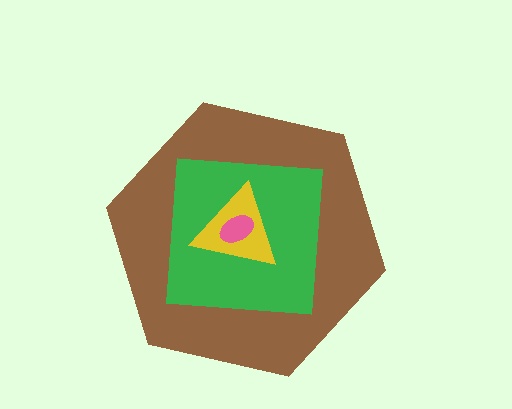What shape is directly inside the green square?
The yellow triangle.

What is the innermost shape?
The pink ellipse.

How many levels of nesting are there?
4.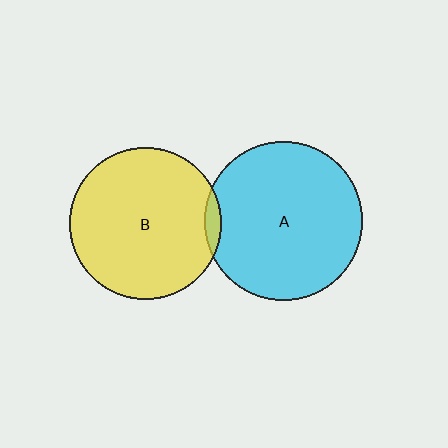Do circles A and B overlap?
Yes.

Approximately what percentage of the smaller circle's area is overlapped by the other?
Approximately 5%.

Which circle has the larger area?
Circle A (cyan).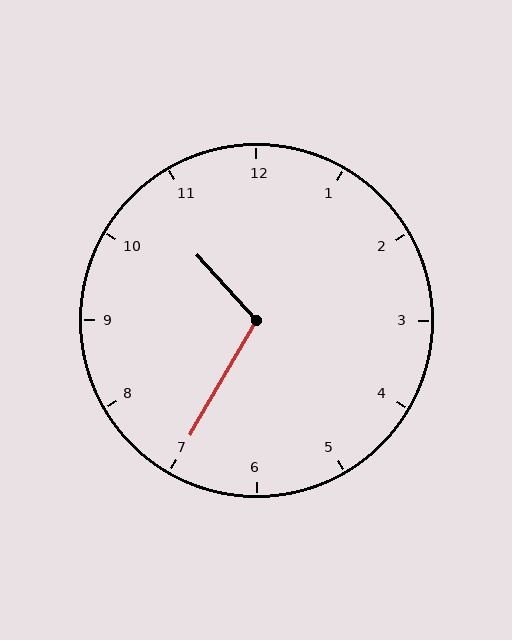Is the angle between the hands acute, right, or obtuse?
It is obtuse.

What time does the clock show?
10:35.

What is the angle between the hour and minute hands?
Approximately 108 degrees.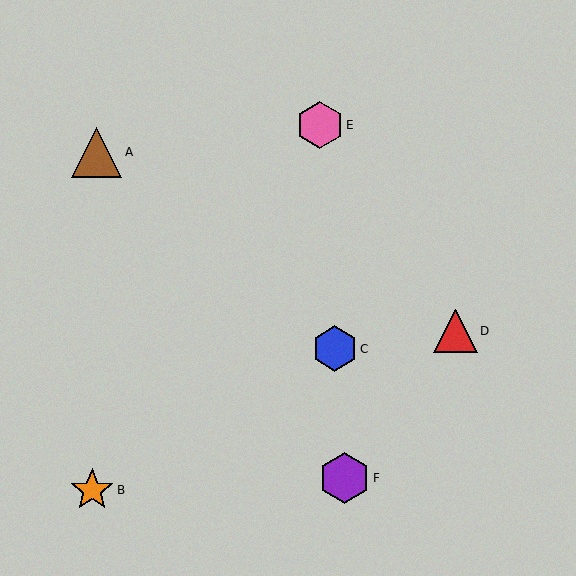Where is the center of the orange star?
The center of the orange star is at (92, 490).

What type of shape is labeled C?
Shape C is a blue hexagon.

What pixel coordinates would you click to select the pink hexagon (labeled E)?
Click at (320, 125) to select the pink hexagon E.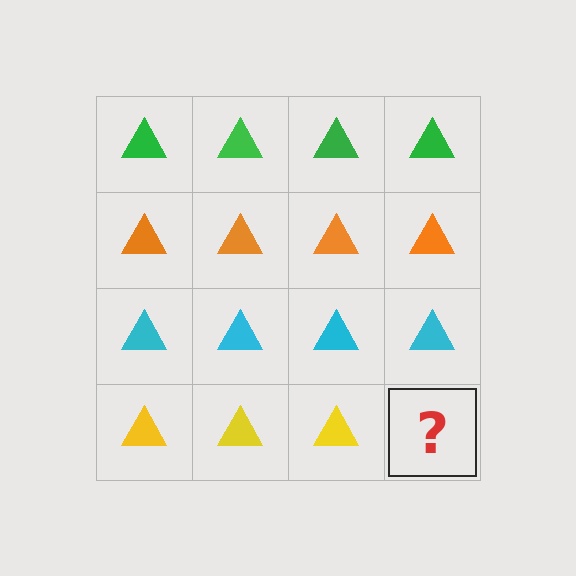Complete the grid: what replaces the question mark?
The question mark should be replaced with a yellow triangle.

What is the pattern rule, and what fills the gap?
The rule is that each row has a consistent color. The gap should be filled with a yellow triangle.